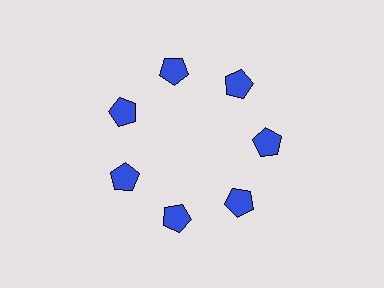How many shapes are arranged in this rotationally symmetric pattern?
There are 7 shapes, arranged in 7 groups of 1.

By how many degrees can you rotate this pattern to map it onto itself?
The pattern maps onto itself every 51 degrees of rotation.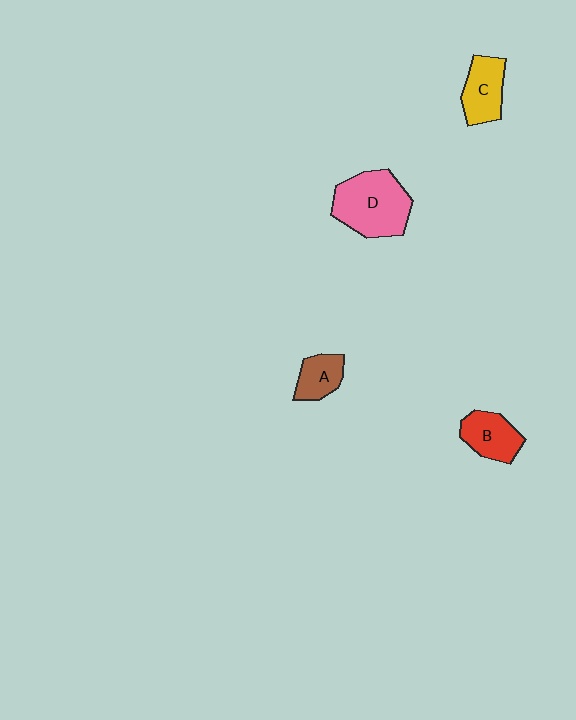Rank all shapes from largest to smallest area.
From largest to smallest: D (pink), C (yellow), B (red), A (brown).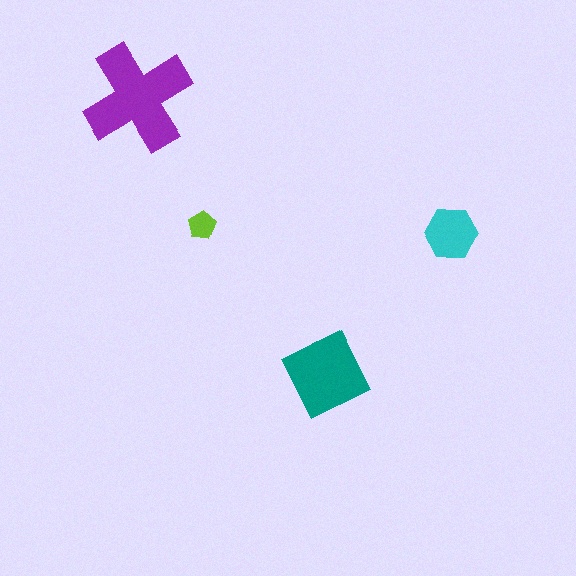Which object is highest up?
The purple cross is topmost.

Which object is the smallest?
The lime pentagon.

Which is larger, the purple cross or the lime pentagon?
The purple cross.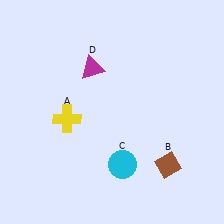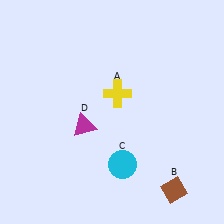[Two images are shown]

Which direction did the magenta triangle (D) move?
The magenta triangle (D) moved down.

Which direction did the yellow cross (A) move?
The yellow cross (A) moved right.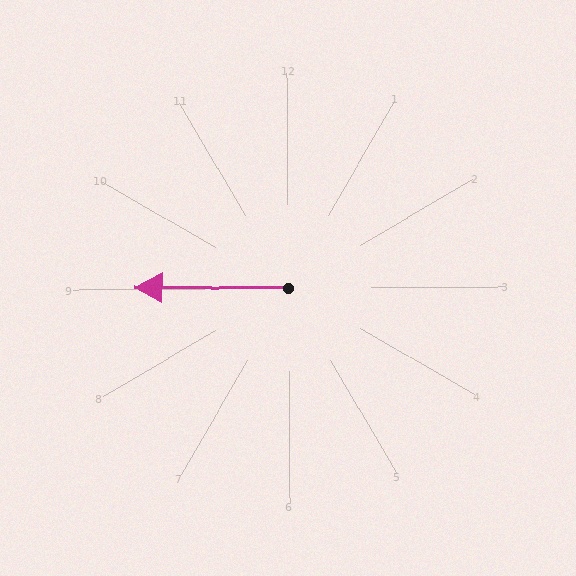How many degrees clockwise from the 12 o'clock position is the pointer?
Approximately 271 degrees.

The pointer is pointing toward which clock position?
Roughly 9 o'clock.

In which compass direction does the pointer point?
West.